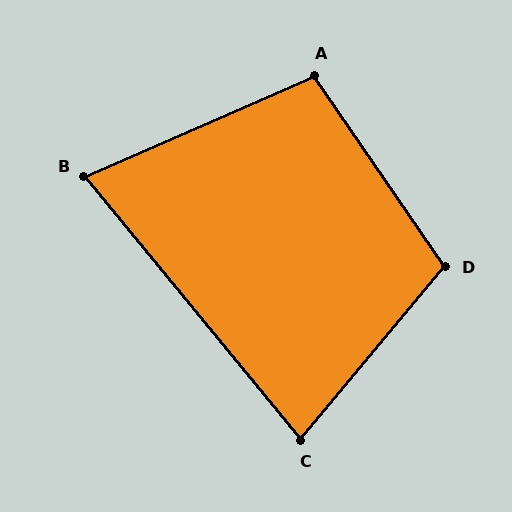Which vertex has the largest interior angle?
D, at approximately 106 degrees.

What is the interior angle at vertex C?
Approximately 79 degrees (acute).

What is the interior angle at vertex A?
Approximately 101 degrees (obtuse).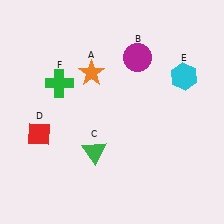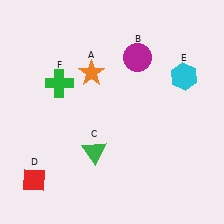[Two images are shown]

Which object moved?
The red diamond (D) moved down.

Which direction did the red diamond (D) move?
The red diamond (D) moved down.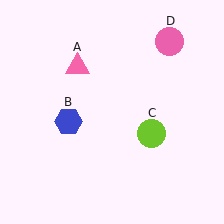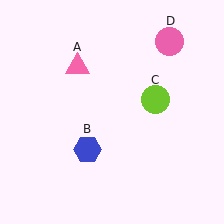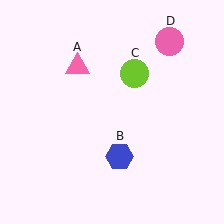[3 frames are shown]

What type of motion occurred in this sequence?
The blue hexagon (object B), lime circle (object C) rotated counterclockwise around the center of the scene.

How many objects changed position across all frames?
2 objects changed position: blue hexagon (object B), lime circle (object C).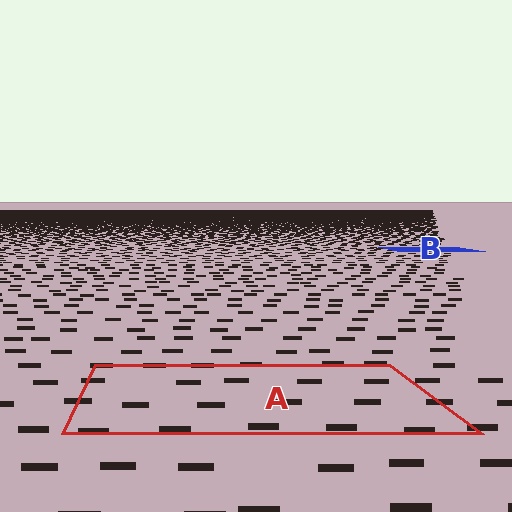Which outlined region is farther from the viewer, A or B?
Region B is farther from the viewer — the texture elements inside it appear smaller and more densely packed.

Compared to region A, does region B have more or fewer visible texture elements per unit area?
Region B has more texture elements per unit area — they are packed more densely because it is farther away.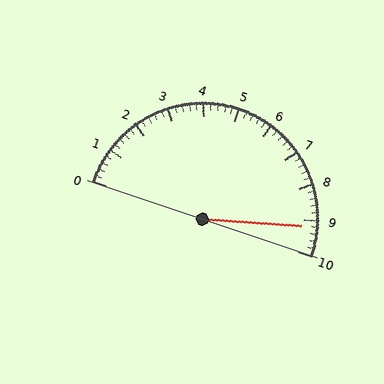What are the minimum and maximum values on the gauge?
The gauge ranges from 0 to 10.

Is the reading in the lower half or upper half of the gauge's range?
The reading is in the upper half of the range (0 to 10).